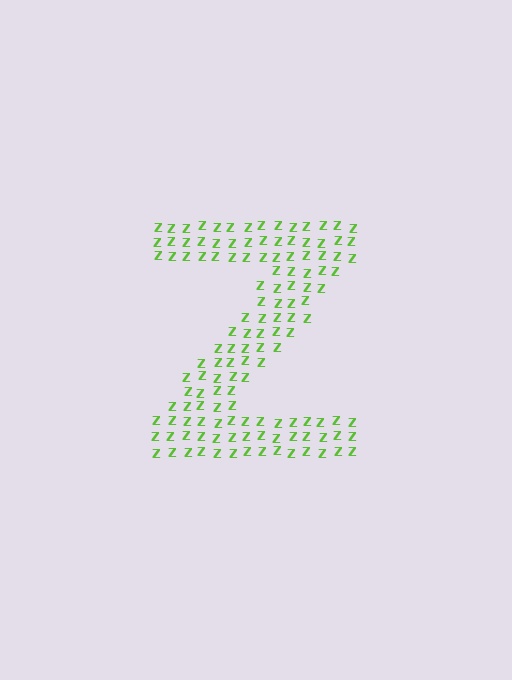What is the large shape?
The large shape is the letter Z.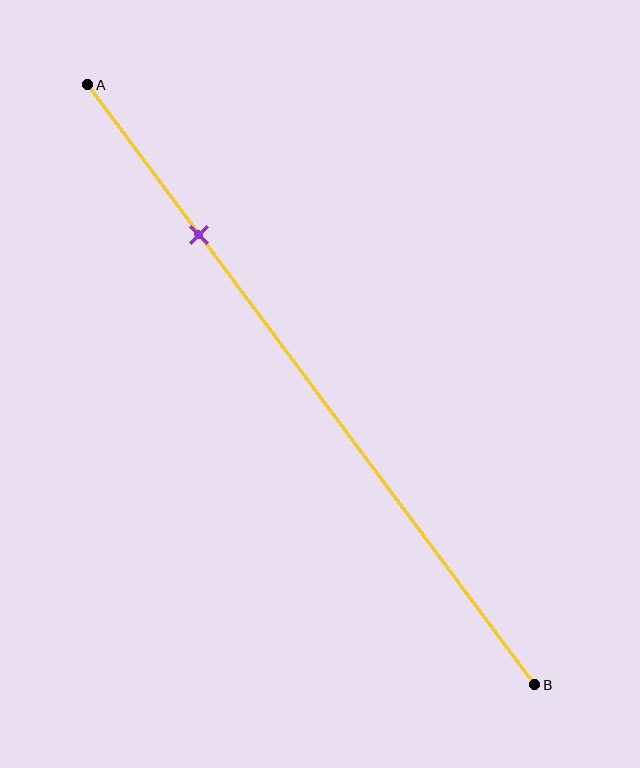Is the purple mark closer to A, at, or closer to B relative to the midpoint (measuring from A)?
The purple mark is closer to point A than the midpoint of segment AB.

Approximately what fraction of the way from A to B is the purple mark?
The purple mark is approximately 25% of the way from A to B.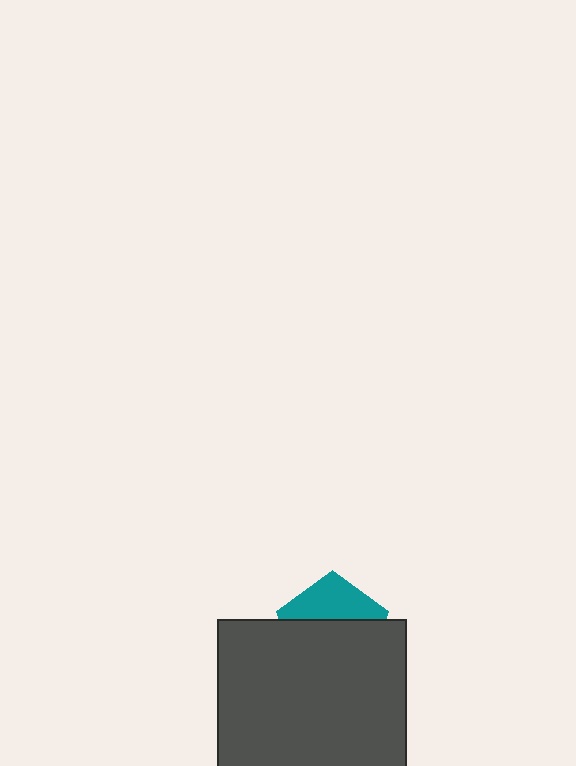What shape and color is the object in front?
The object in front is a dark gray square.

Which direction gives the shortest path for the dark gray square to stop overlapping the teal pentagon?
Moving down gives the shortest separation.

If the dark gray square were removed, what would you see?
You would see the complete teal pentagon.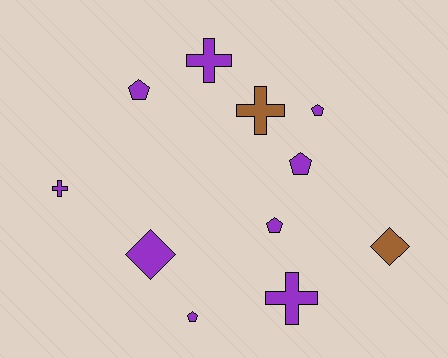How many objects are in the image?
There are 11 objects.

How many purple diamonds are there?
There is 1 purple diamond.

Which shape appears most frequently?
Pentagon, with 5 objects.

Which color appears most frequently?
Purple, with 9 objects.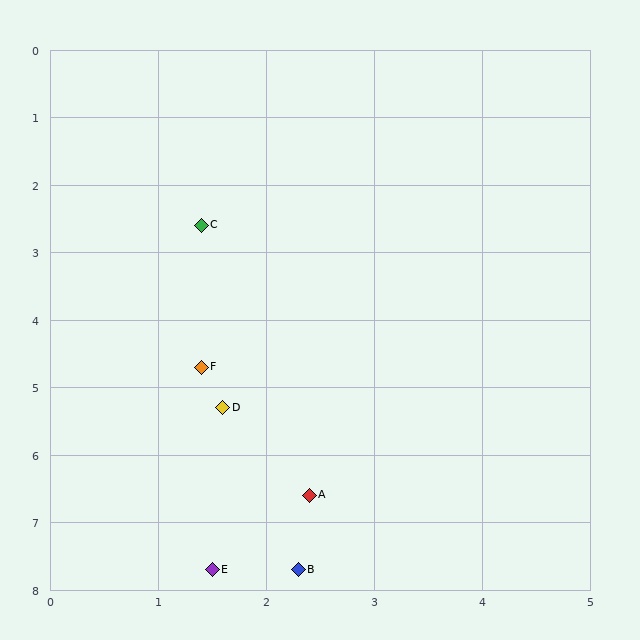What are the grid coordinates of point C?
Point C is at approximately (1.4, 2.6).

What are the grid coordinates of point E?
Point E is at approximately (1.5, 7.7).